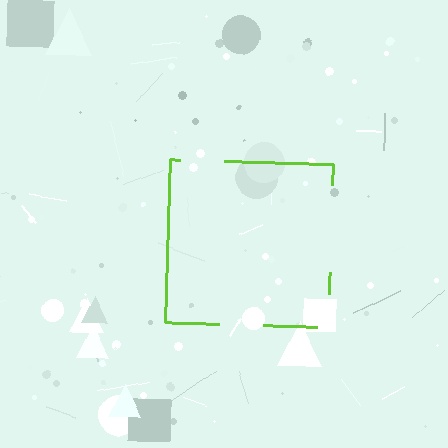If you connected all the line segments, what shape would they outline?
They would outline a square.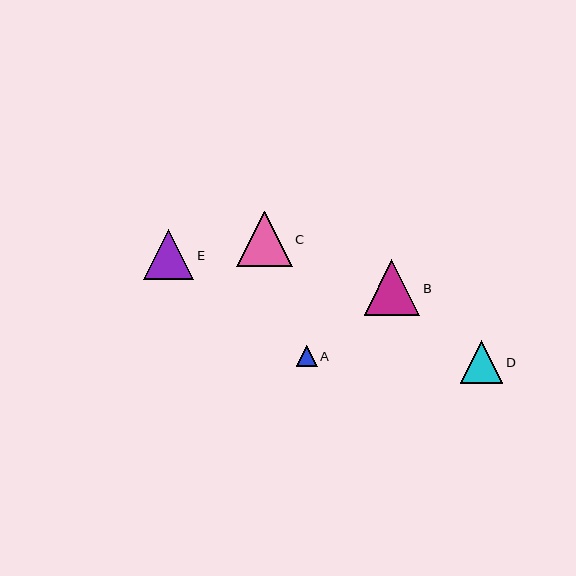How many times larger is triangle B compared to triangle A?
Triangle B is approximately 2.6 times the size of triangle A.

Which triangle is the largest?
Triangle C is the largest with a size of approximately 56 pixels.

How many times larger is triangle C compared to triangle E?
Triangle C is approximately 1.1 times the size of triangle E.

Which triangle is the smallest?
Triangle A is the smallest with a size of approximately 21 pixels.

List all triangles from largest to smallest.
From largest to smallest: C, B, E, D, A.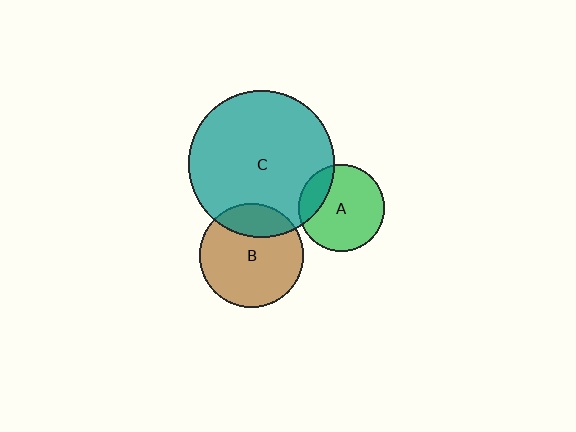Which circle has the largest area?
Circle C (teal).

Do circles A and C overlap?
Yes.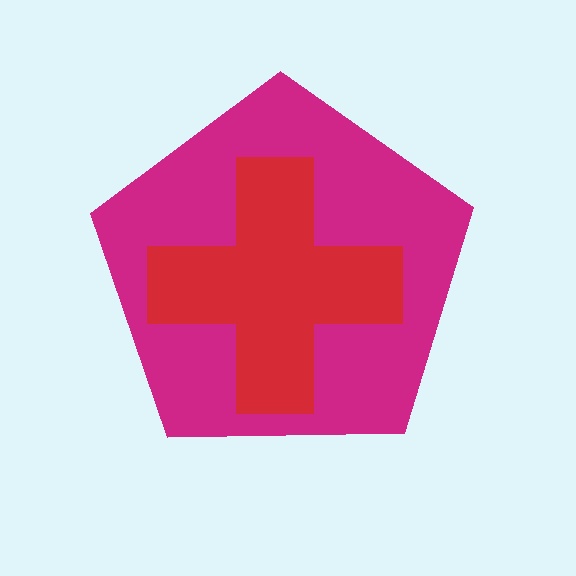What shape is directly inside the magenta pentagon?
The red cross.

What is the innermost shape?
The red cross.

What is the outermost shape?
The magenta pentagon.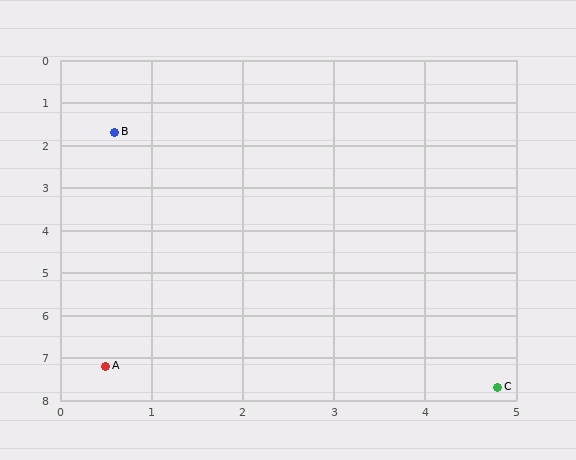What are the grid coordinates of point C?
Point C is at approximately (4.8, 7.7).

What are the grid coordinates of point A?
Point A is at approximately (0.5, 7.2).